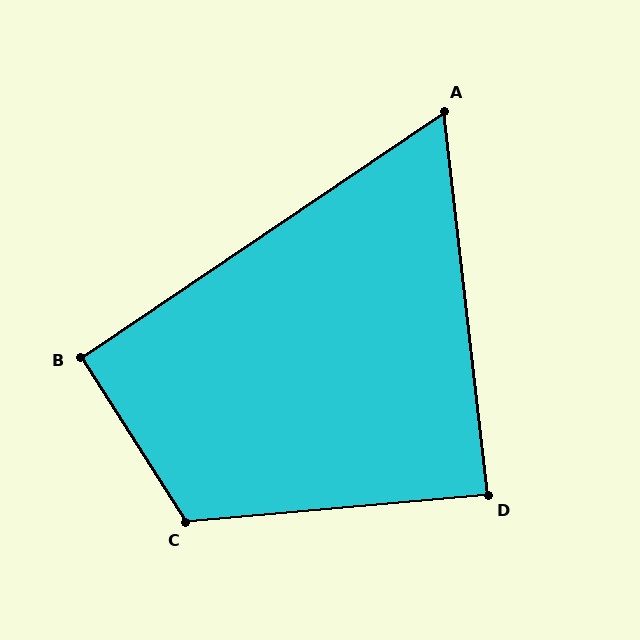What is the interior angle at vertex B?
Approximately 91 degrees (approximately right).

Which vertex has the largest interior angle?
C, at approximately 117 degrees.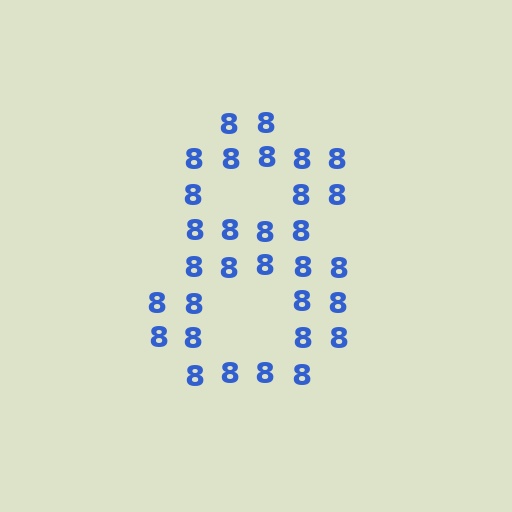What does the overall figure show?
The overall figure shows the digit 8.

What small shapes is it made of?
It is made of small digit 8's.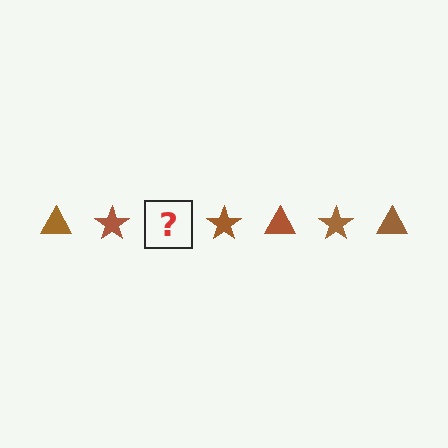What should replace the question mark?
The question mark should be replaced with a brown triangle.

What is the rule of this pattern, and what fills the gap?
The rule is that the pattern cycles through triangle, star shapes in brown. The gap should be filled with a brown triangle.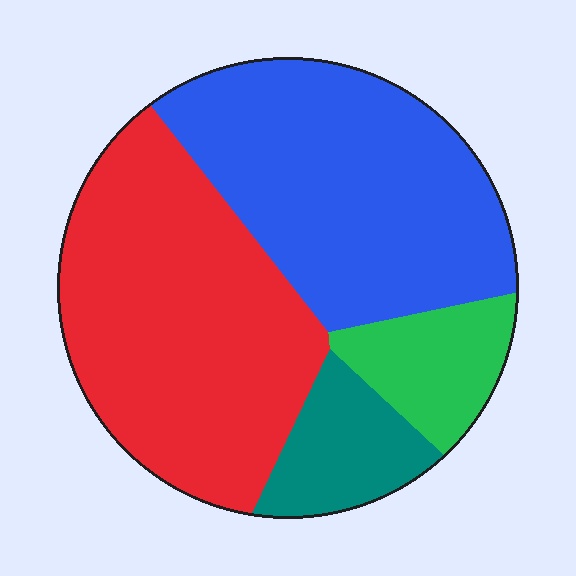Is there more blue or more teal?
Blue.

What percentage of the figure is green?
Green covers 10% of the figure.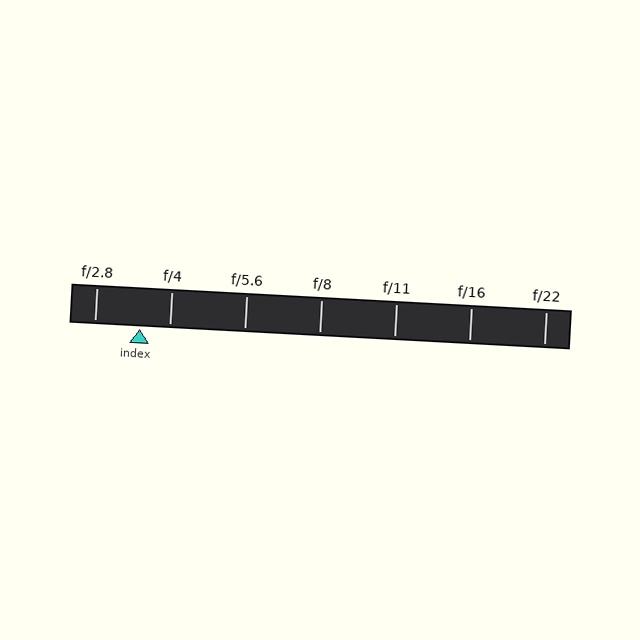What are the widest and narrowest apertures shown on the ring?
The widest aperture shown is f/2.8 and the narrowest is f/22.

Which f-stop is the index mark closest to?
The index mark is closest to f/4.